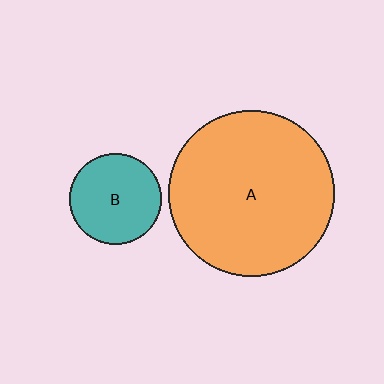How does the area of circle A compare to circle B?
Approximately 3.3 times.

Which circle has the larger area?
Circle A (orange).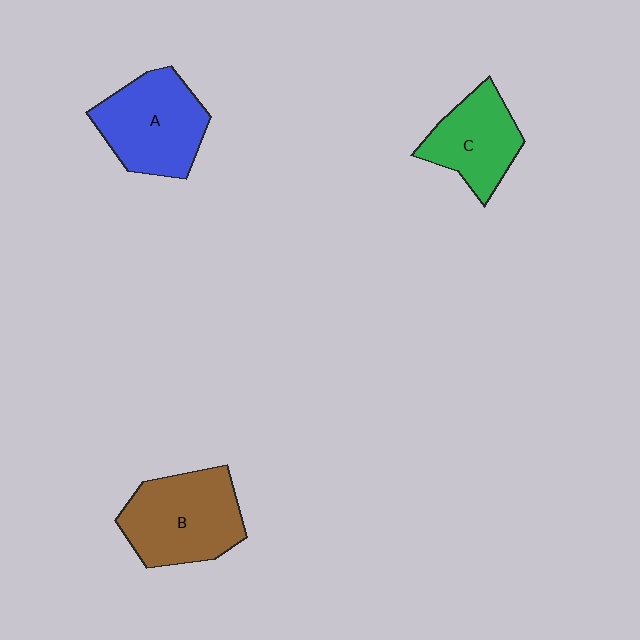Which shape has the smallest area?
Shape C (green).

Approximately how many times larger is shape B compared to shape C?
Approximately 1.3 times.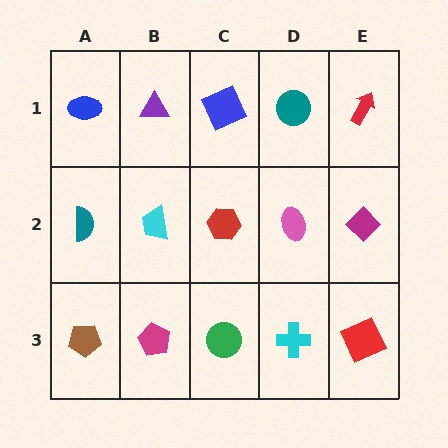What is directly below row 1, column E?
A magenta diamond.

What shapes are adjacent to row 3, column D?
A pink ellipse (row 2, column D), a green circle (row 3, column C), a red square (row 3, column E).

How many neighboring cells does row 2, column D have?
4.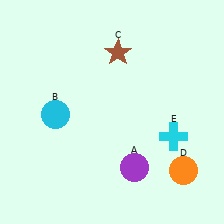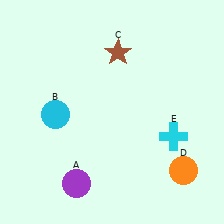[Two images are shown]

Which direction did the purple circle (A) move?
The purple circle (A) moved left.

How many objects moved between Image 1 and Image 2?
1 object moved between the two images.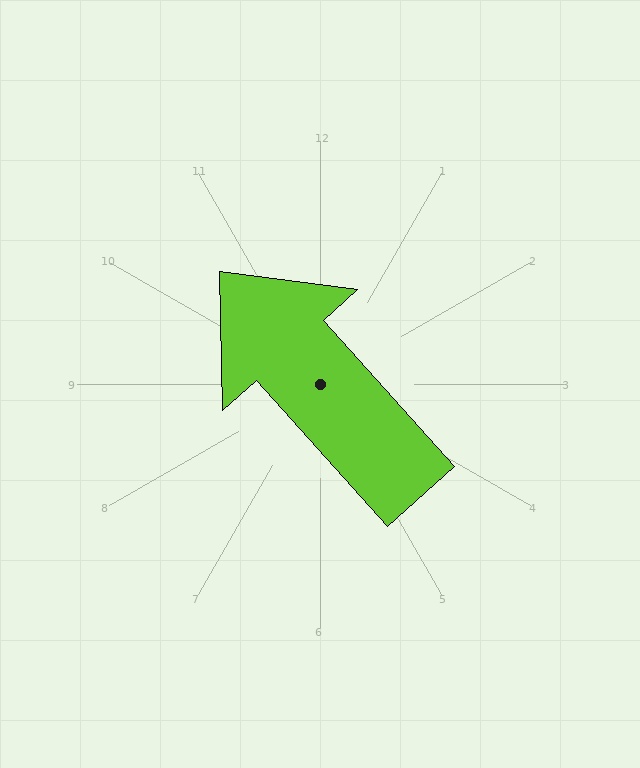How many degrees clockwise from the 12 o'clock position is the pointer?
Approximately 318 degrees.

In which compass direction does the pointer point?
Northwest.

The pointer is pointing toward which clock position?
Roughly 11 o'clock.